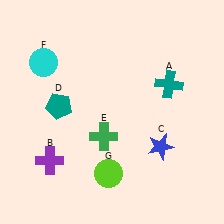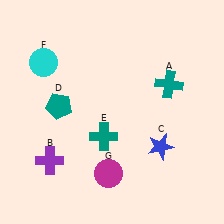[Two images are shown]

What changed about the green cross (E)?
In Image 1, E is green. In Image 2, it changed to teal.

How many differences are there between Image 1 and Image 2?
There are 2 differences between the two images.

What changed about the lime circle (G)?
In Image 1, G is lime. In Image 2, it changed to magenta.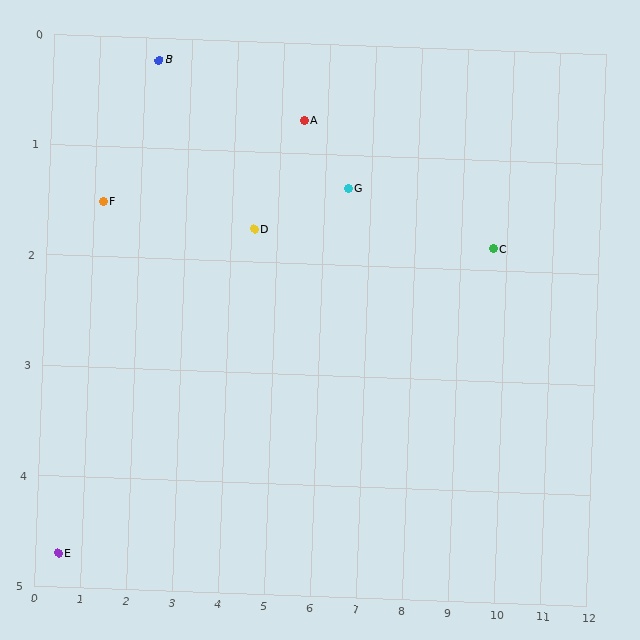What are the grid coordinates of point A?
Point A is at approximately (5.5, 0.7).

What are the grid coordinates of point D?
Point D is at approximately (4.5, 1.7).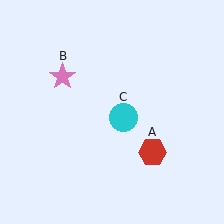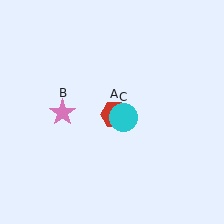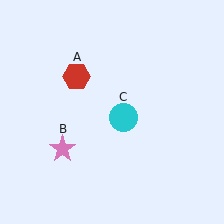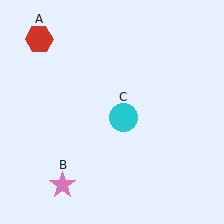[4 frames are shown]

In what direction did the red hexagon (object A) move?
The red hexagon (object A) moved up and to the left.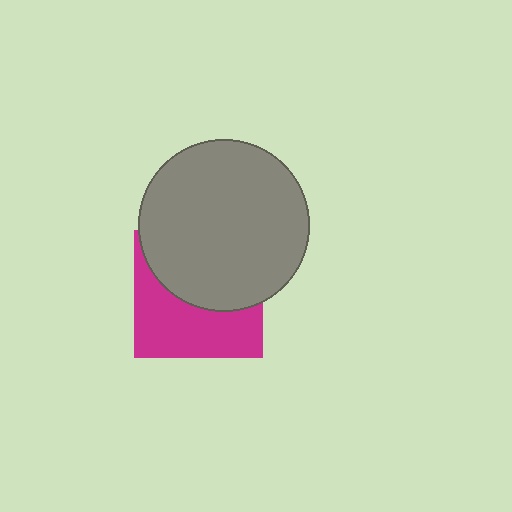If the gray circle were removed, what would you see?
You would see the complete magenta square.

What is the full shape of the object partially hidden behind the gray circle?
The partially hidden object is a magenta square.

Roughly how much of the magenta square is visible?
About half of it is visible (roughly 48%).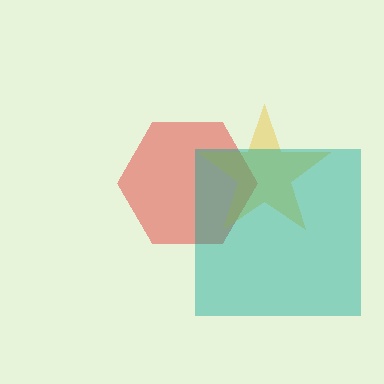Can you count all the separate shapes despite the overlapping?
Yes, there are 3 separate shapes.